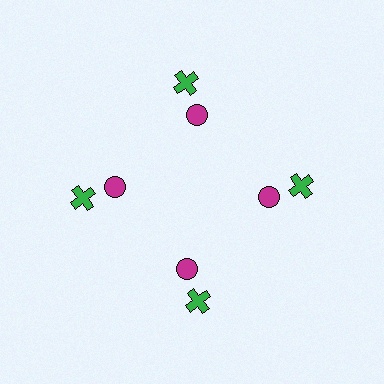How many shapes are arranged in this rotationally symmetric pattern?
There are 8 shapes, arranged in 4 groups of 2.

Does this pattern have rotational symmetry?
Yes, this pattern has 4-fold rotational symmetry. It looks the same after rotating 90 degrees around the center.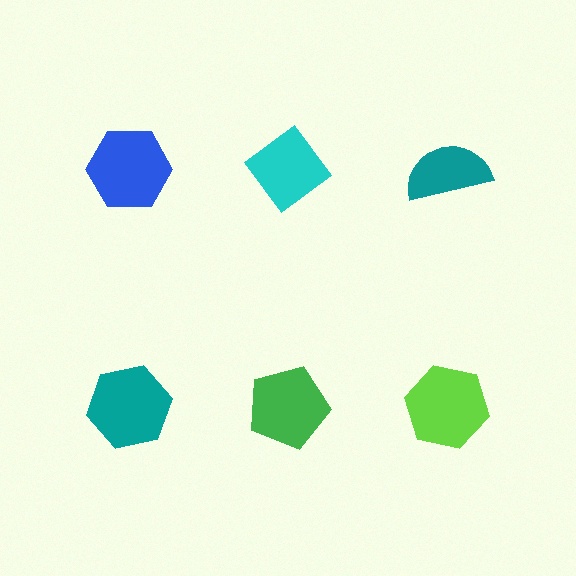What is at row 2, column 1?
A teal hexagon.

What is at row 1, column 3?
A teal semicircle.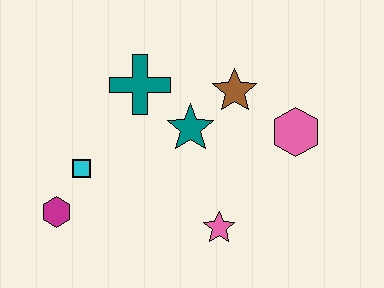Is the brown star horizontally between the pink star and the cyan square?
No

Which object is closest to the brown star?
The teal star is closest to the brown star.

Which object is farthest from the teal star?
The magenta hexagon is farthest from the teal star.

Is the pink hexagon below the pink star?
No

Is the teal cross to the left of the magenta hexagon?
No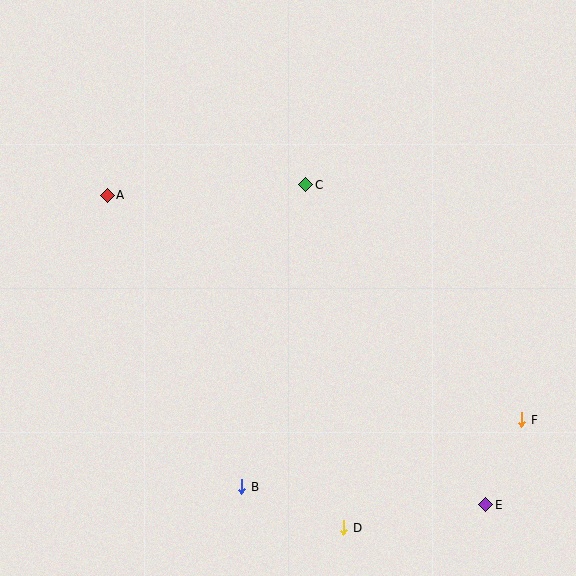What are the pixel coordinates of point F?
Point F is at (522, 420).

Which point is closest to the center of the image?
Point C at (306, 185) is closest to the center.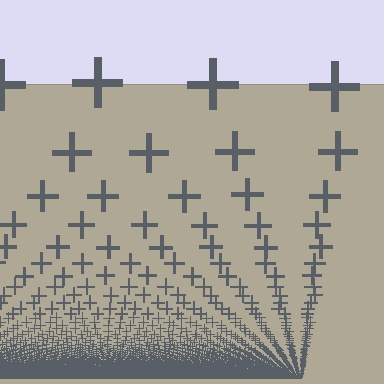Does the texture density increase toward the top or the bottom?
Density increases toward the bottom.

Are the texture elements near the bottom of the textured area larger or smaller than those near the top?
Smaller. The gradient is inverted — elements near the bottom are smaller and denser.